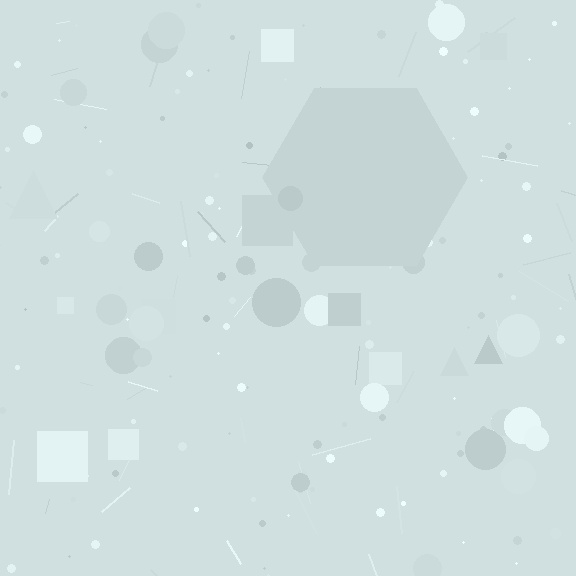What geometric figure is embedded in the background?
A hexagon is embedded in the background.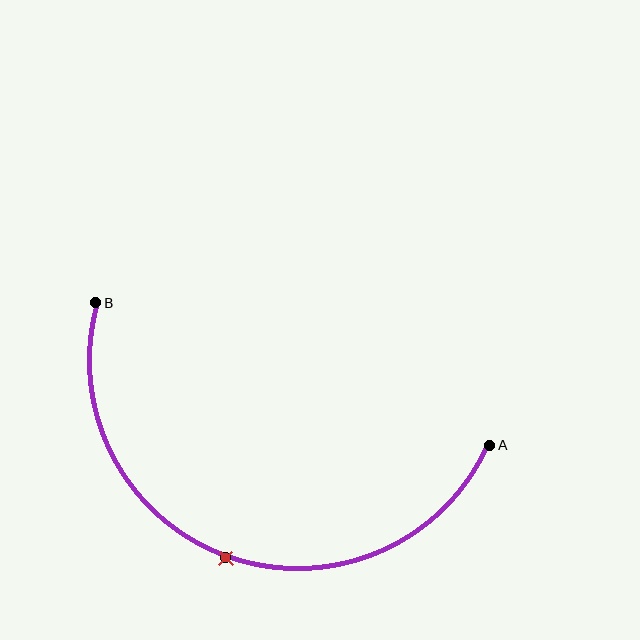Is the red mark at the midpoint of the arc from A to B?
Yes. The red mark lies on the arc at equal arc-length from both A and B — it is the arc midpoint.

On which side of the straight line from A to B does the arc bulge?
The arc bulges below the straight line connecting A and B.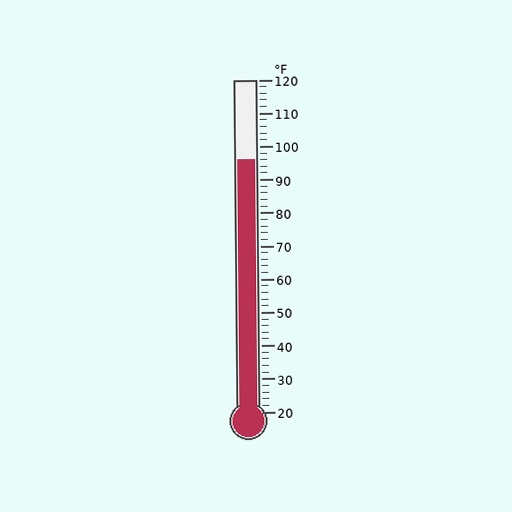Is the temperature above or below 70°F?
The temperature is above 70°F.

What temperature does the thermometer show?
The thermometer shows approximately 96°F.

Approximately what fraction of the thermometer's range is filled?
The thermometer is filled to approximately 75% of its range.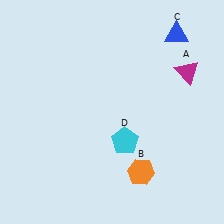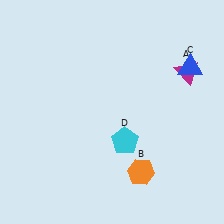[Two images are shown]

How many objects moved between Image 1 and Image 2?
1 object moved between the two images.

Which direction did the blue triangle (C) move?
The blue triangle (C) moved down.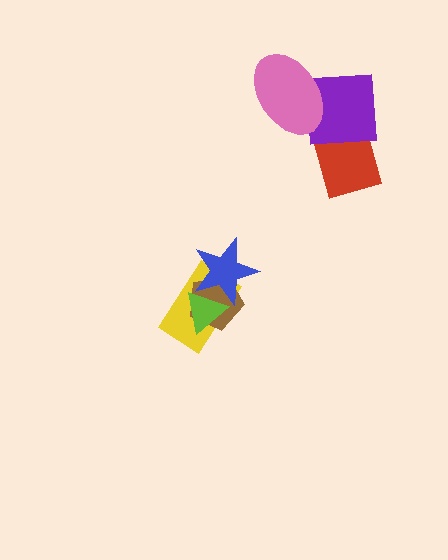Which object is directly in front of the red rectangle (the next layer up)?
The purple square is directly in front of the red rectangle.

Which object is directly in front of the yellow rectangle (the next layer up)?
The brown pentagon is directly in front of the yellow rectangle.